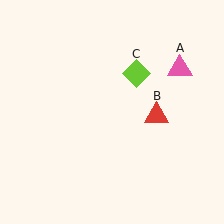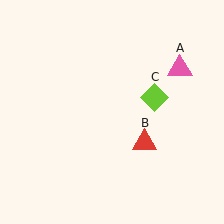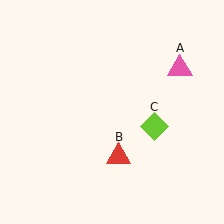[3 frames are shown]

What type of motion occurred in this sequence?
The red triangle (object B), lime diamond (object C) rotated clockwise around the center of the scene.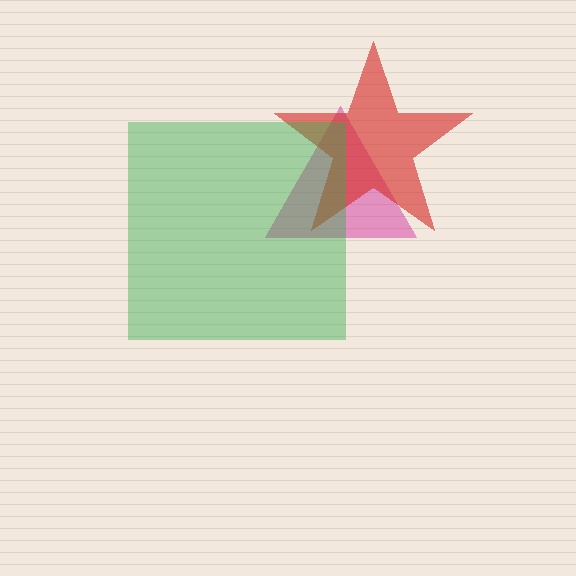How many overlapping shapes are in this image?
There are 3 overlapping shapes in the image.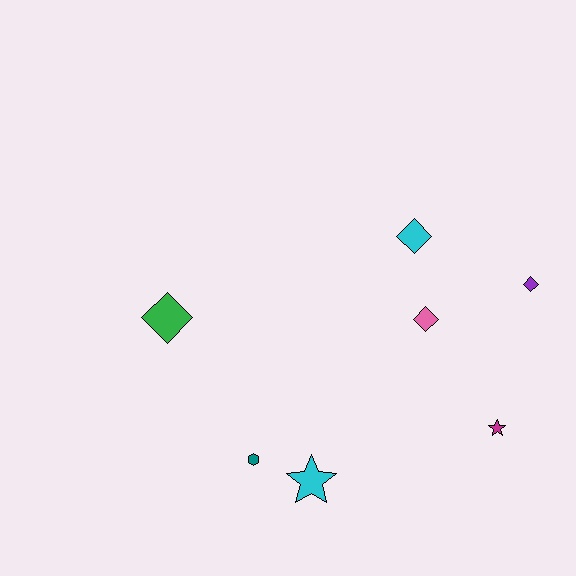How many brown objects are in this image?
There are no brown objects.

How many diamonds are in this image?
There are 4 diamonds.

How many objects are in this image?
There are 7 objects.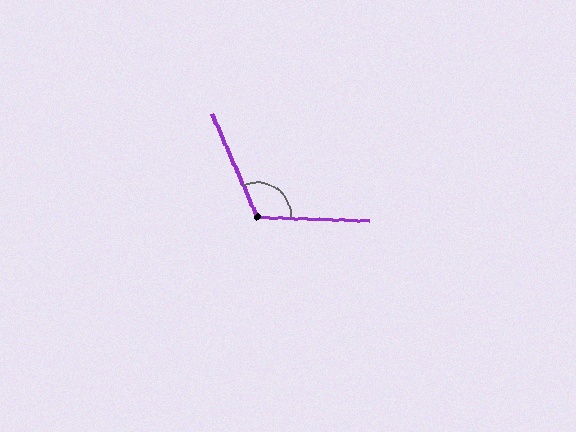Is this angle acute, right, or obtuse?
It is obtuse.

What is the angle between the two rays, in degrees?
Approximately 116 degrees.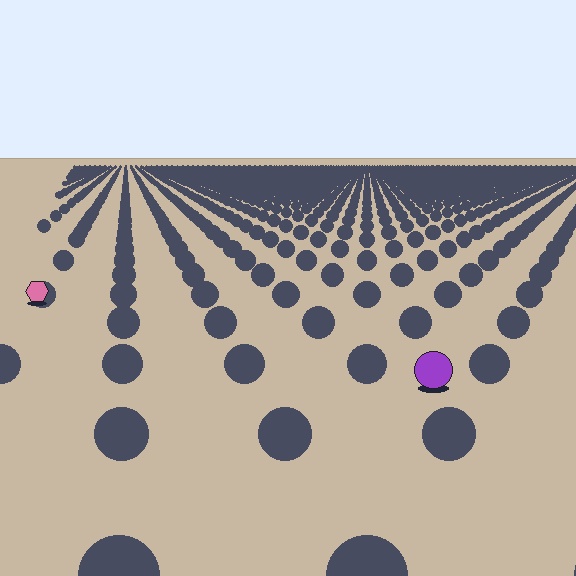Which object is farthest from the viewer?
The pink hexagon is farthest from the viewer. It appears smaller and the ground texture around it is denser.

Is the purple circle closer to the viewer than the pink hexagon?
Yes. The purple circle is closer — you can tell from the texture gradient: the ground texture is coarser near it.